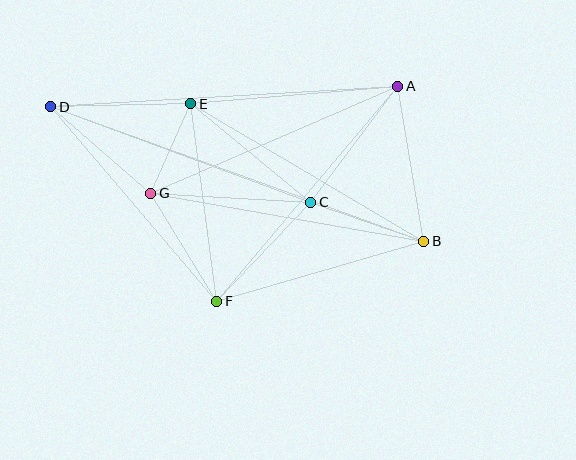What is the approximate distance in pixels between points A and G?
The distance between A and G is approximately 269 pixels.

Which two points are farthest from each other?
Points B and D are farthest from each other.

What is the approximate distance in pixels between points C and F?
The distance between C and F is approximately 136 pixels.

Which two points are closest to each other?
Points E and G are closest to each other.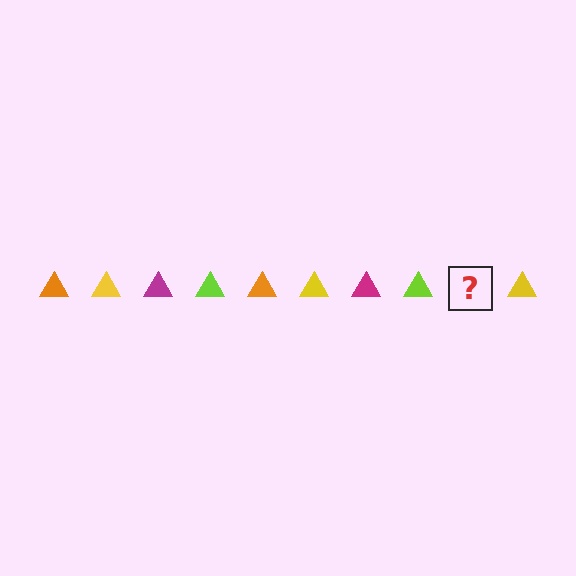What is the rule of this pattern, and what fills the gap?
The rule is that the pattern cycles through orange, yellow, magenta, lime triangles. The gap should be filled with an orange triangle.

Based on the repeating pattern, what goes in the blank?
The blank should be an orange triangle.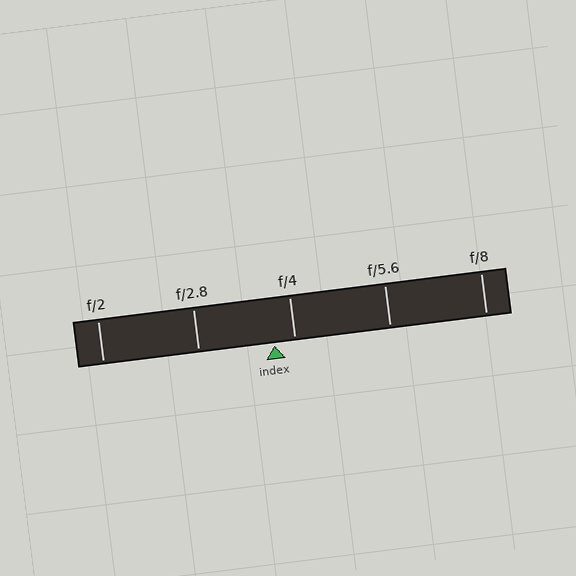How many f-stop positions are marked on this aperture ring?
There are 5 f-stop positions marked.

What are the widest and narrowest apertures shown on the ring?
The widest aperture shown is f/2 and the narrowest is f/8.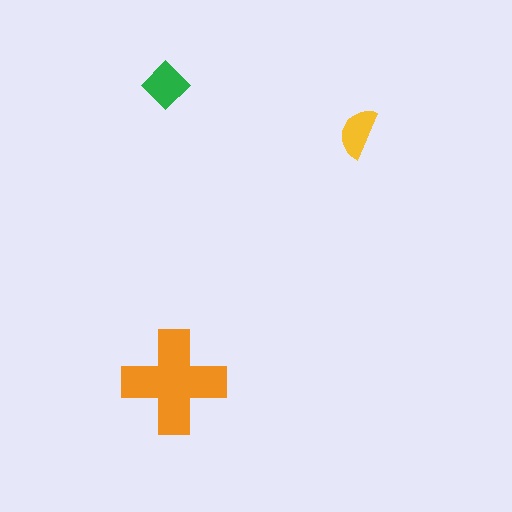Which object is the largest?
The orange cross.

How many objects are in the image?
There are 3 objects in the image.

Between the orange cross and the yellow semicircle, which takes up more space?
The orange cross.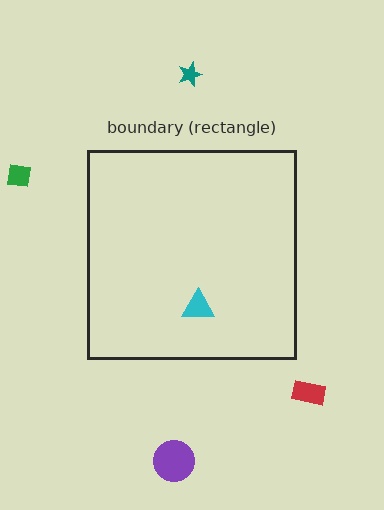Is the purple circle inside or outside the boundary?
Outside.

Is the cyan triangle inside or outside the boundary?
Inside.